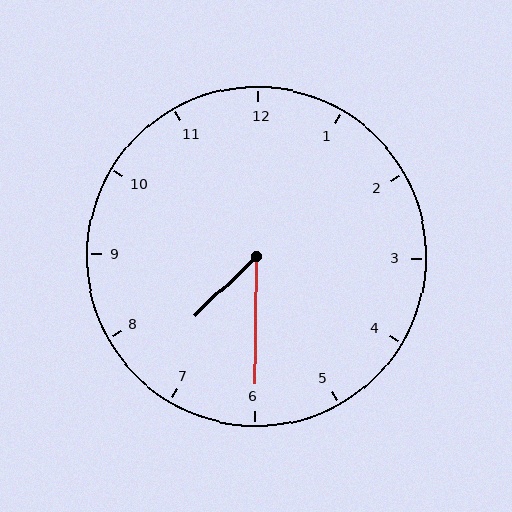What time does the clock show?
7:30.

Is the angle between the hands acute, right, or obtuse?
It is acute.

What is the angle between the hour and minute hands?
Approximately 45 degrees.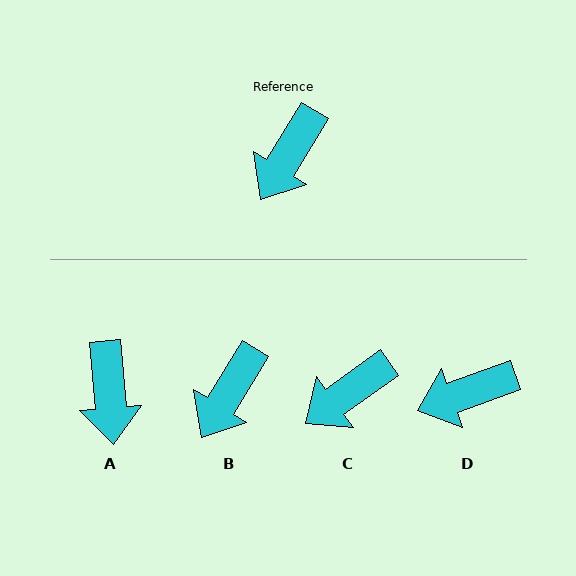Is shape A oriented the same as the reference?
No, it is off by about 36 degrees.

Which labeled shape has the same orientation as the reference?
B.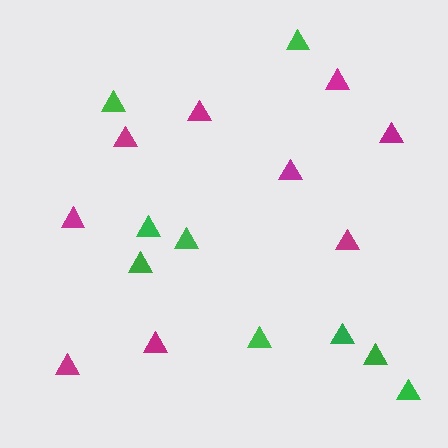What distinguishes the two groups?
There are 2 groups: one group of magenta triangles (9) and one group of green triangles (9).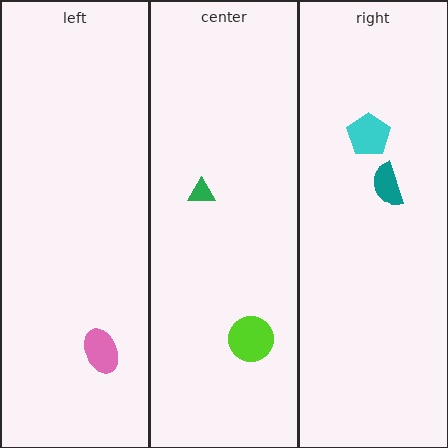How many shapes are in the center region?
2.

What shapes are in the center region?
The lime circle, the green triangle.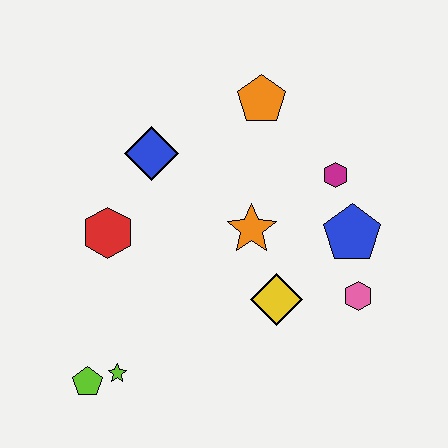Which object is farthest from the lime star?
The orange pentagon is farthest from the lime star.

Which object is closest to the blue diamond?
The red hexagon is closest to the blue diamond.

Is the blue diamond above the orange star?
Yes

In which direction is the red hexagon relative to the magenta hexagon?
The red hexagon is to the left of the magenta hexagon.